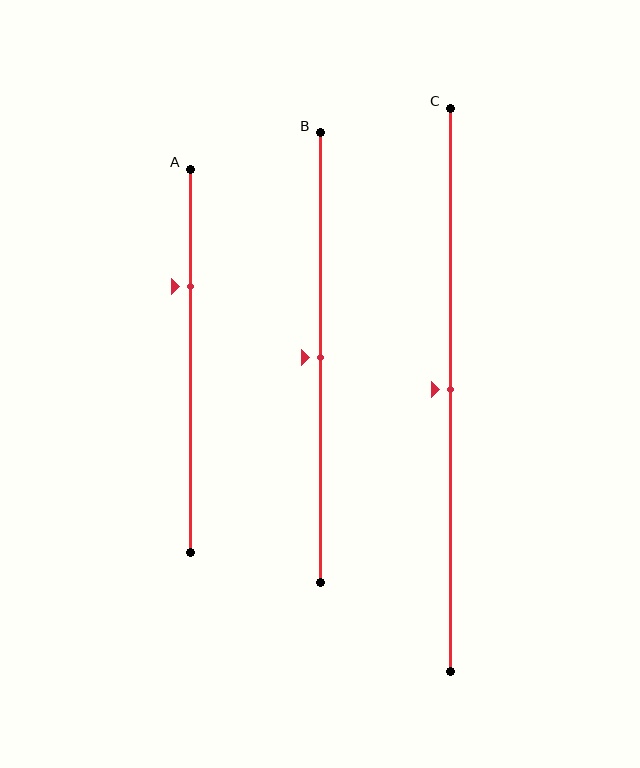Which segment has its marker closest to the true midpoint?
Segment B has its marker closest to the true midpoint.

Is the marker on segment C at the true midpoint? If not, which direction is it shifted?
Yes, the marker on segment C is at the true midpoint.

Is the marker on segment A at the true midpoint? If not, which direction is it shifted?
No, the marker on segment A is shifted upward by about 19% of the segment length.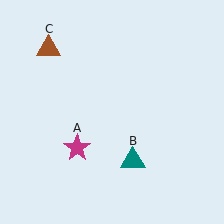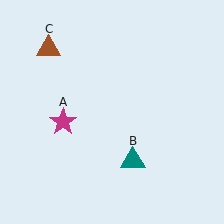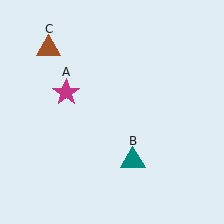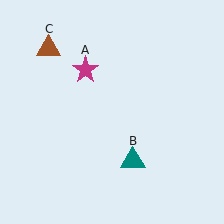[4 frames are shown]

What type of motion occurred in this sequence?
The magenta star (object A) rotated clockwise around the center of the scene.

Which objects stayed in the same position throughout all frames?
Teal triangle (object B) and brown triangle (object C) remained stationary.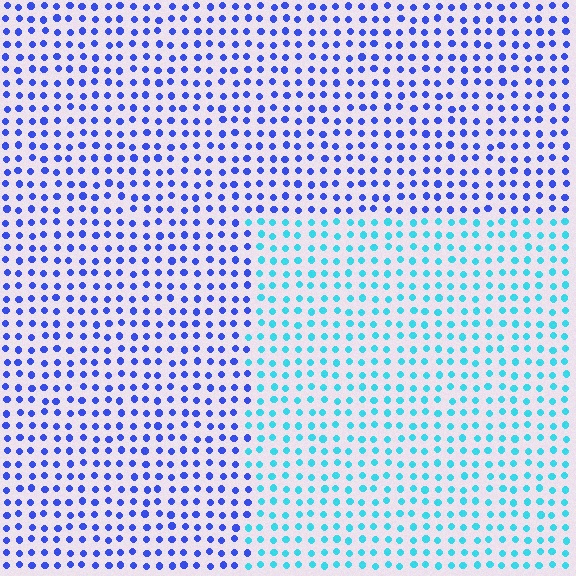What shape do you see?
I see a rectangle.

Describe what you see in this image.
The image is filled with small blue elements in a uniform arrangement. A rectangle-shaped region is visible where the elements are tinted to a slightly different hue, forming a subtle color boundary.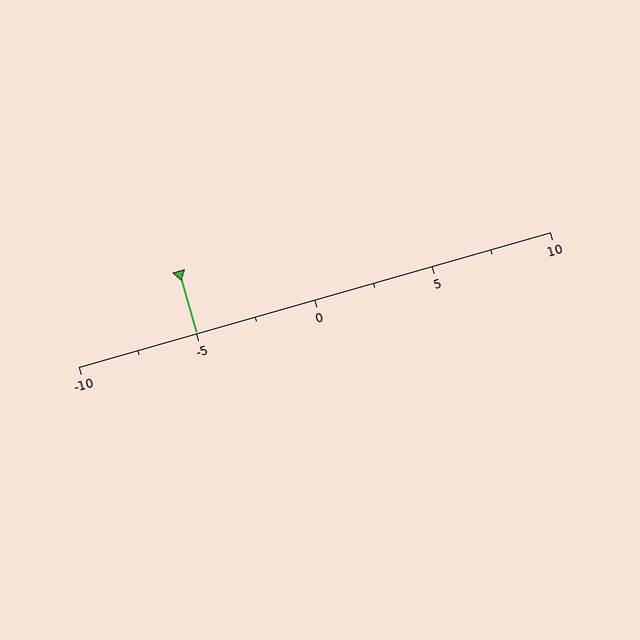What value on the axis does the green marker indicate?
The marker indicates approximately -5.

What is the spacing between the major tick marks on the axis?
The major ticks are spaced 5 apart.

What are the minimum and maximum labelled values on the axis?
The axis runs from -10 to 10.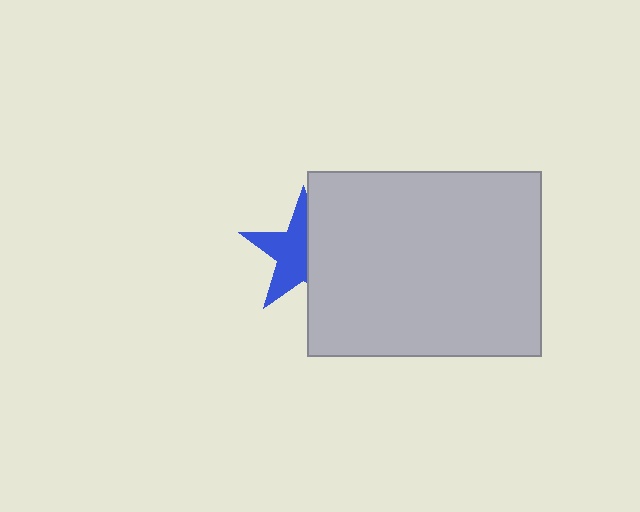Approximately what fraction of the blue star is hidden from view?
Roughly 43% of the blue star is hidden behind the light gray rectangle.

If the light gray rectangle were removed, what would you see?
You would see the complete blue star.